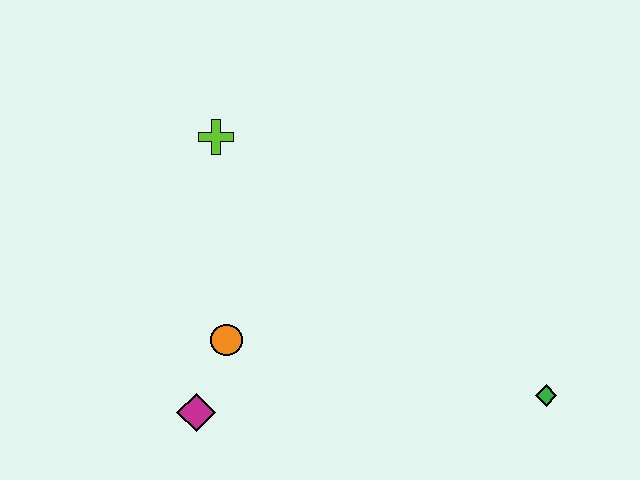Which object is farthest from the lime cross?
The green diamond is farthest from the lime cross.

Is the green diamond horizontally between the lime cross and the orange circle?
No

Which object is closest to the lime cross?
The orange circle is closest to the lime cross.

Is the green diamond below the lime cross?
Yes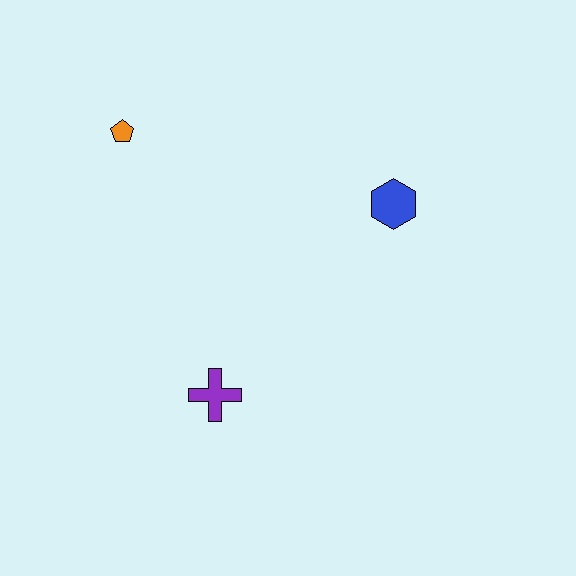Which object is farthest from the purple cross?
The orange pentagon is farthest from the purple cross.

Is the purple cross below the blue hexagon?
Yes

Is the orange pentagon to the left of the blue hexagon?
Yes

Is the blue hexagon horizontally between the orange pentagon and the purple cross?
No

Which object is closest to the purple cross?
The blue hexagon is closest to the purple cross.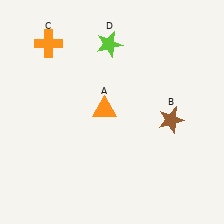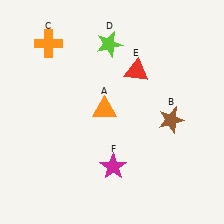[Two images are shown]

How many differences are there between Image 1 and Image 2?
There are 2 differences between the two images.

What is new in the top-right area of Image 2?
A red triangle (E) was added in the top-right area of Image 2.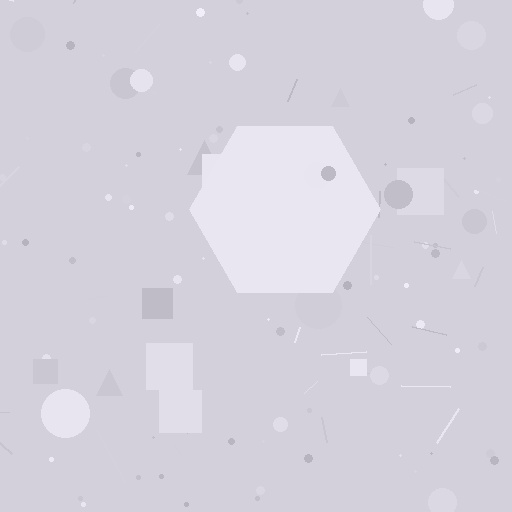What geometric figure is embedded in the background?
A hexagon is embedded in the background.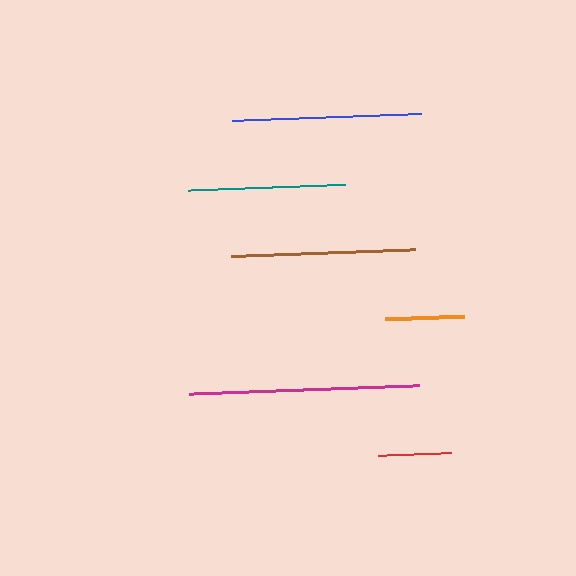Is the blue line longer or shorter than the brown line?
The blue line is longer than the brown line.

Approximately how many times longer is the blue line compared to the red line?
The blue line is approximately 2.6 times the length of the red line.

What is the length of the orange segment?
The orange segment is approximately 80 pixels long.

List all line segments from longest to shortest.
From longest to shortest: magenta, blue, brown, teal, orange, red.